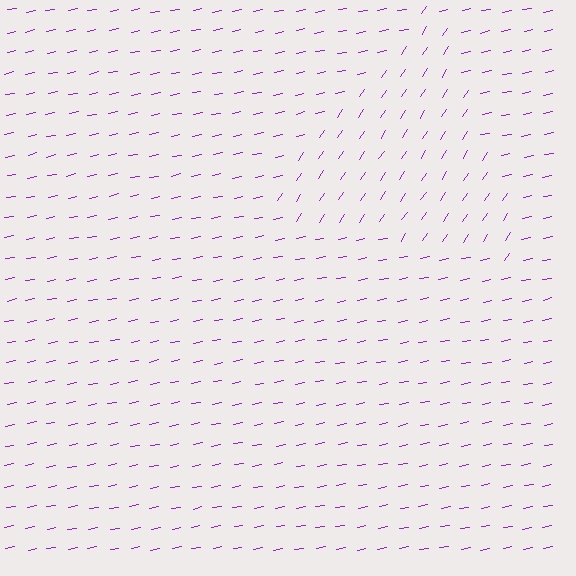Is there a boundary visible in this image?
Yes, there is a texture boundary formed by a change in line orientation.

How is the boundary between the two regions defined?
The boundary is defined purely by a change in line orientation (approximately 45 degrees difference). All lines are the same color and thickness.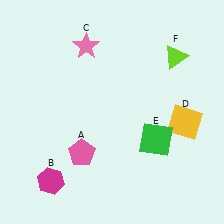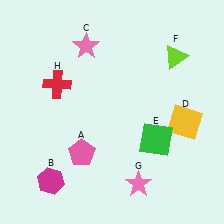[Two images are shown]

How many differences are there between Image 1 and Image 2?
There are 2 differences between the two images.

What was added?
A pink star (G), a red cross (H) were added in Image 2.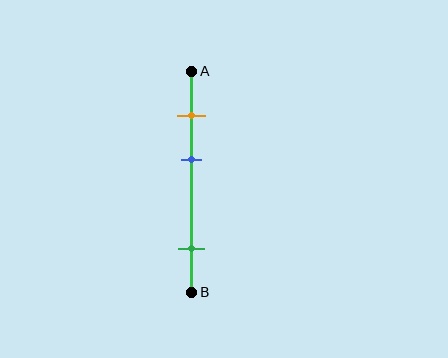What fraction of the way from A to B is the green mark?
The green mark is approximately 80% (0.8) of the way from A to B.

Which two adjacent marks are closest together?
The orange and blue marks are the closest adjacent pair.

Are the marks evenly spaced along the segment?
No, the marks are not evenly spaced.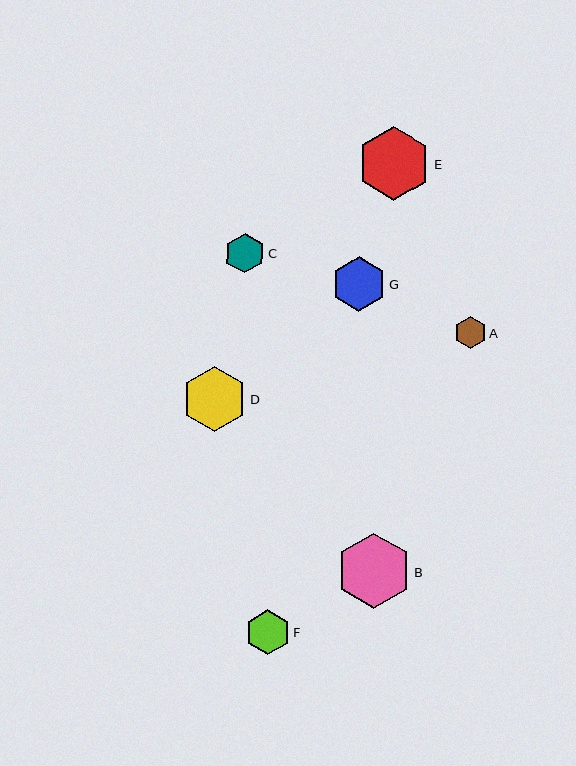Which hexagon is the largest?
Hexagon B is the largest with a size of approximately 75 pixels.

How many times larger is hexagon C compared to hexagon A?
Hexagon C is approximately 1.2 times the size of hexagon A.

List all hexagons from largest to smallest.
From largest to smallest: B, E, D, G, F, C, A.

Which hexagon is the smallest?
Hexagon A is the smallest with a size of approximately 32 pixels.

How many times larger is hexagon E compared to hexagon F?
Hexagon E is approximately 1.7 times the size of hexagon F.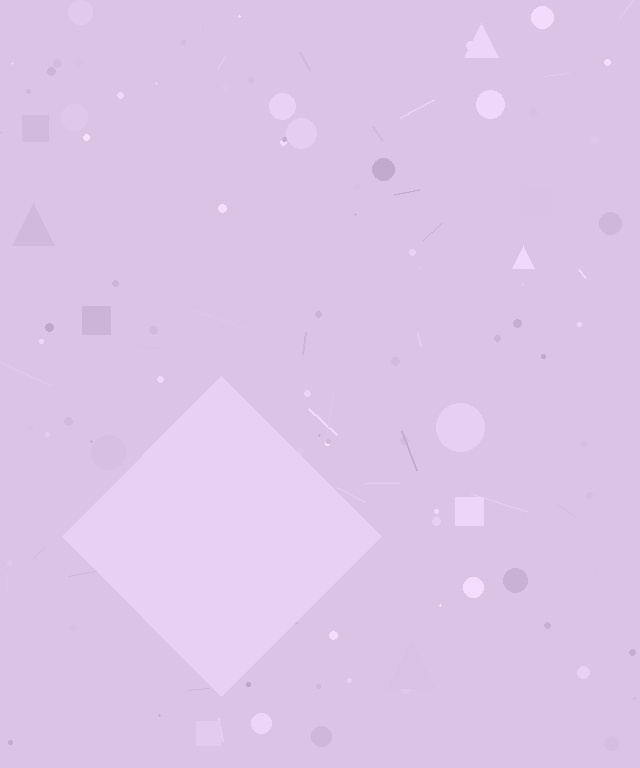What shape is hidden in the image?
A diamond is hidden in the image.